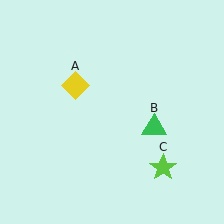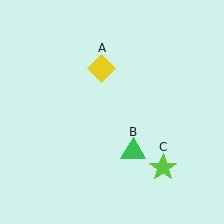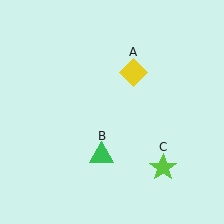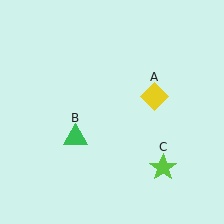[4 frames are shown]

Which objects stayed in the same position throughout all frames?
Lime star (object C) remained stationary.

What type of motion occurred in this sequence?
The yellow diamond (object A), green triangle (object B) rotated clockwise around the center of the scene.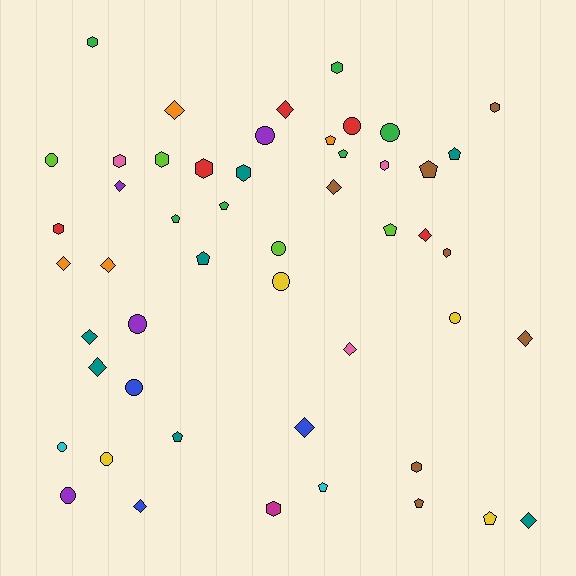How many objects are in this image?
There are 50 objects.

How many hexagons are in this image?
There are 12 hexagons.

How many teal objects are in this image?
There are 7 teal objects.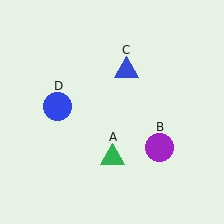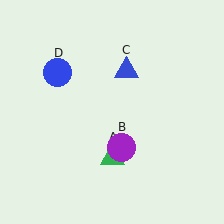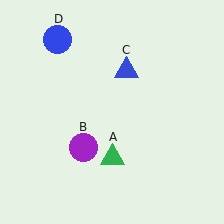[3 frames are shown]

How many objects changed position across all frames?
2 objects changed position: purple circle (object B), blue circle (object D).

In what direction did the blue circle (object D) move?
The blue circle (object D) moved up.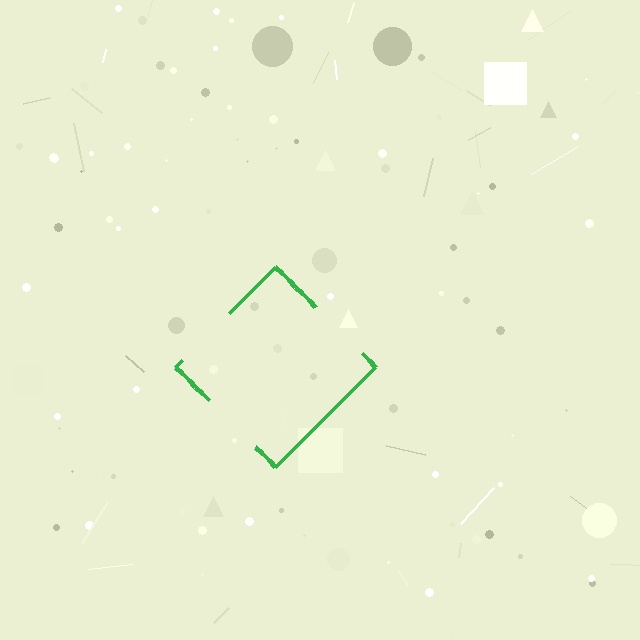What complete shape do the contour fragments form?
The contour fragments form a diamond.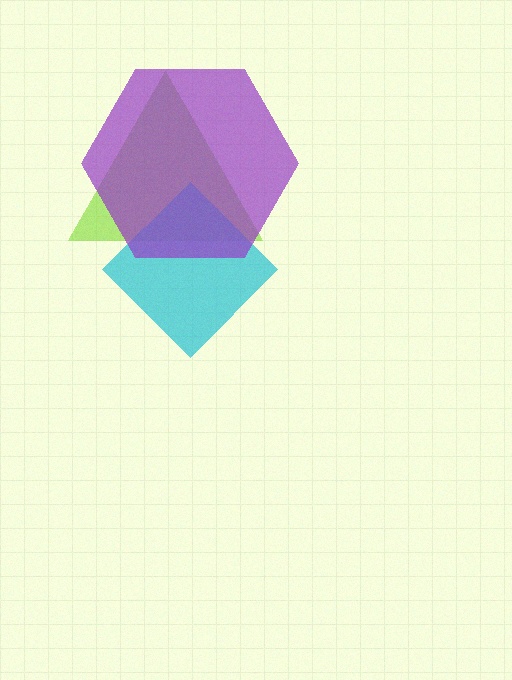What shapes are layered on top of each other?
The layered shapes are: a lime triangle, a cyan diamond, a purple hexagon.